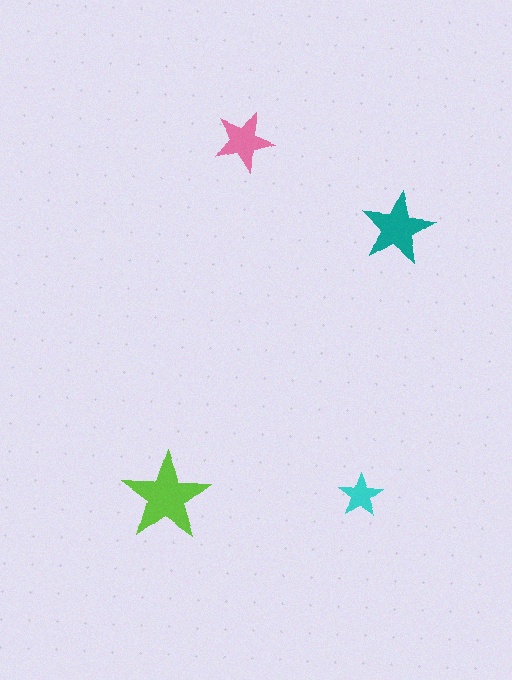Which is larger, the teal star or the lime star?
The lime one.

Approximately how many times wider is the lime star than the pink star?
About 1.5 times wider.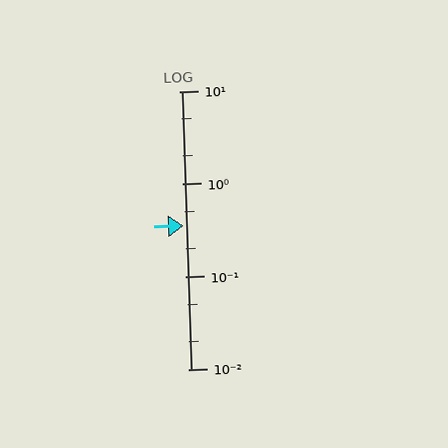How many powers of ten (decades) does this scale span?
The scale spans 3 decades, from 0.01 to 10.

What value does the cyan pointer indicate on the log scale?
The pointer indicates approximately 0.35.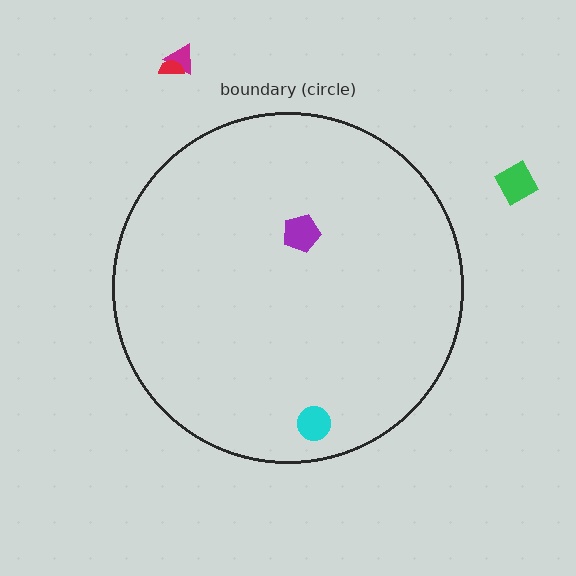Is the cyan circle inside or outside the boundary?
Inside.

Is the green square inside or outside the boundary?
Outside.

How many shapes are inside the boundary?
2 inside, 3 outside.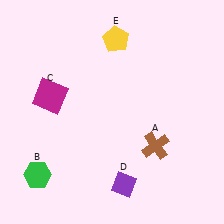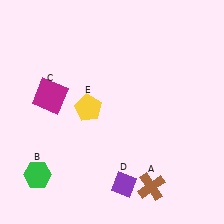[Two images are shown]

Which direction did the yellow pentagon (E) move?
The yellow pentagon (E) moved down.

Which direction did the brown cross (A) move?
The brown cross (A) moved down.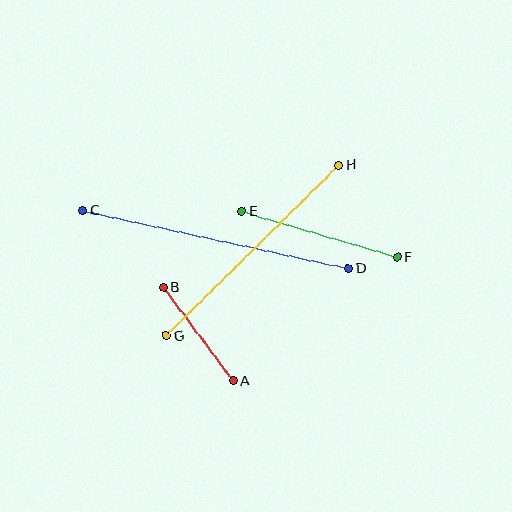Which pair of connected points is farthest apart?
Points C and D are farthest apart.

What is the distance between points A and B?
The distance is approximately 117 pixels.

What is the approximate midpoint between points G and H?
The midpoint is at approximately (253, 251) pixels.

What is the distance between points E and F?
The distance is approximately 163 pixels.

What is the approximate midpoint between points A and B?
The midpoint is at approximately (198, 334) pixels.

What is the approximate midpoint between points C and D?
The midpoint is at approximately (215, 240) pixels.